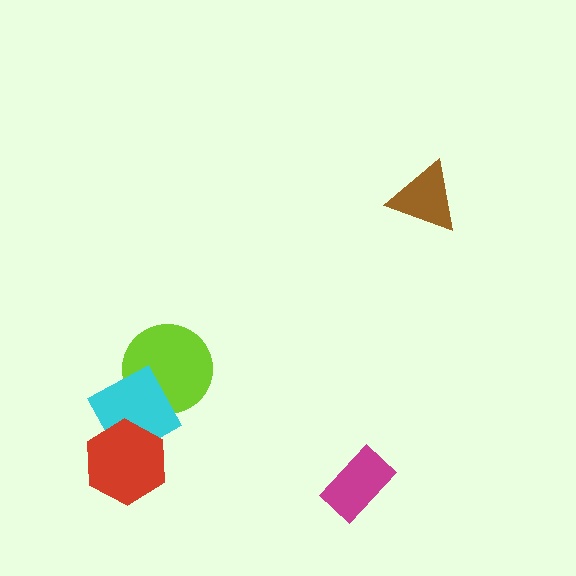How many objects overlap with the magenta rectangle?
0 objects overlap with the magenta rectangle.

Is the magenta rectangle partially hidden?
No, no other shape covers it.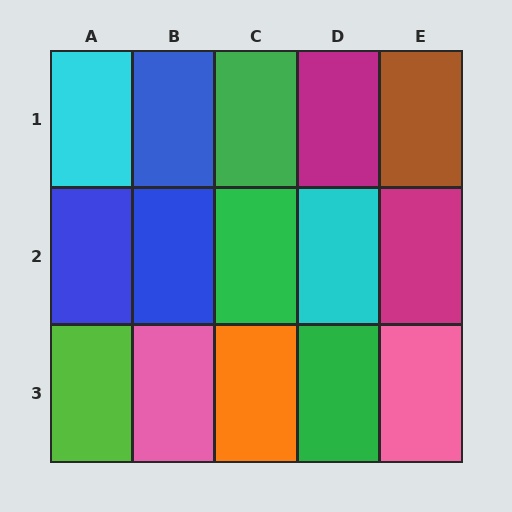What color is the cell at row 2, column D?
Cyan.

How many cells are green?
3 cells are green.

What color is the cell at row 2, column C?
Green.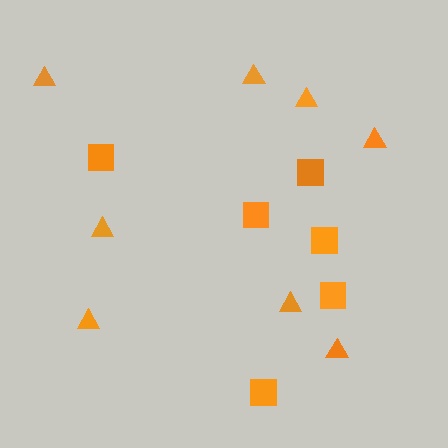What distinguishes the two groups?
There are 2 groups: one group of squares (6) and one group of triangles (8).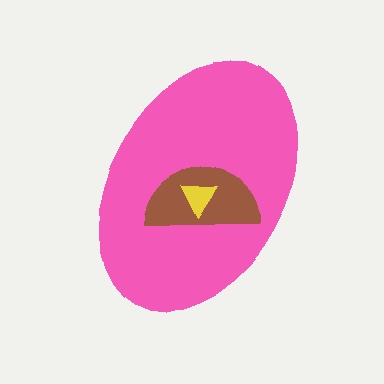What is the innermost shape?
The yellow triangle.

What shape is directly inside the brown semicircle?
The yellow triangle.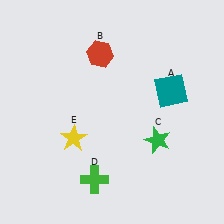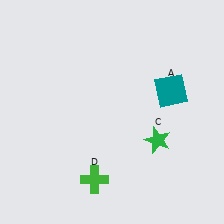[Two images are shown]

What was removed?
The yellow star (E), the red hexagon (B) were removed in Image 2.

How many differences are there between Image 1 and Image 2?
There are 2 differences between the two images.